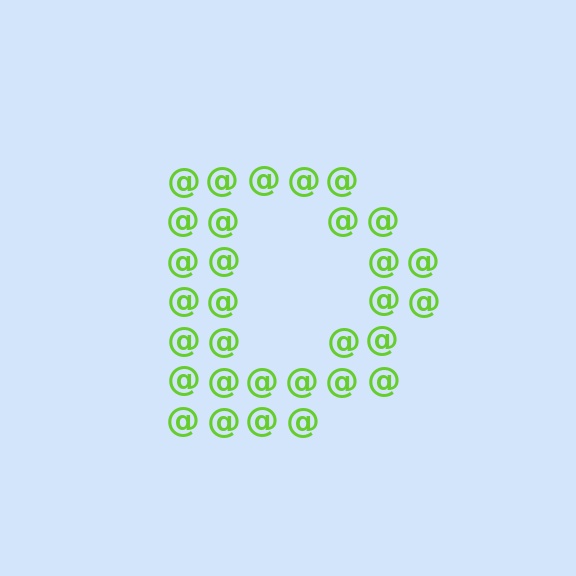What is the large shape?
The large shape is the letter D.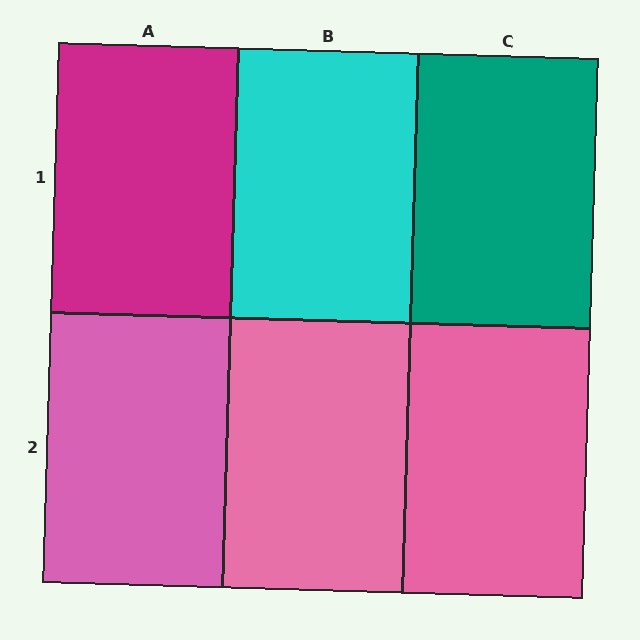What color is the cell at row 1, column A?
Magenta.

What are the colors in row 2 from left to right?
Pink, pink, pink.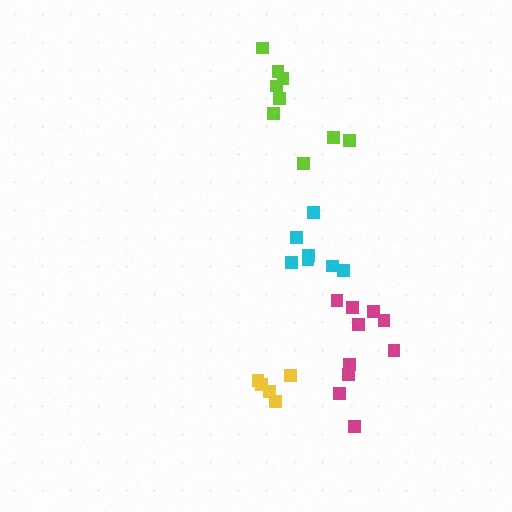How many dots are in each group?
Group 1: 9 dots, Group 2: 5 dots, Group 3: 7 dots, Group 4: 10 dots (31 total).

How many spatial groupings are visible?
There are 4 spatial groupings.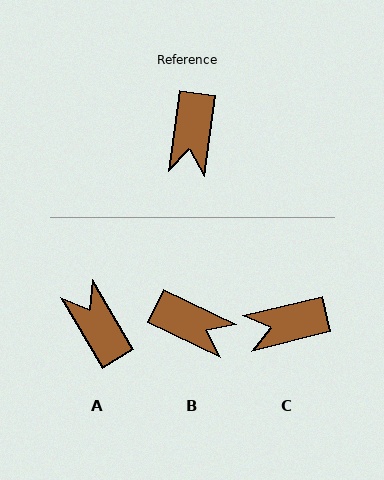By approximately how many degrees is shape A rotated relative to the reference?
Approximately 142 degrees clockwise.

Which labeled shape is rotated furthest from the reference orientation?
A, about 142 degrees away.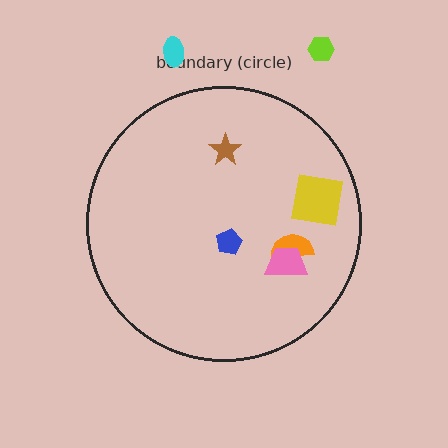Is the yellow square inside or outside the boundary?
Inside.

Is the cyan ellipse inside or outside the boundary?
Outside.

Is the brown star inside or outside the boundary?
Inside.